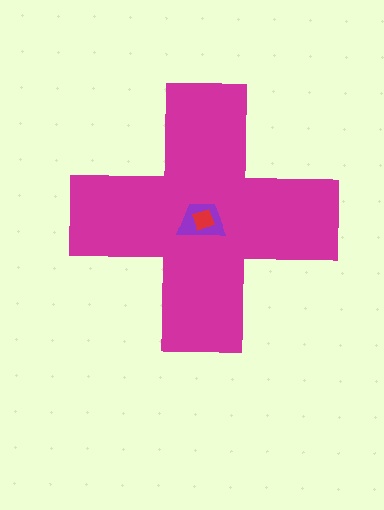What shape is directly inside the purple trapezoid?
The red diamond.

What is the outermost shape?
The magenta cross.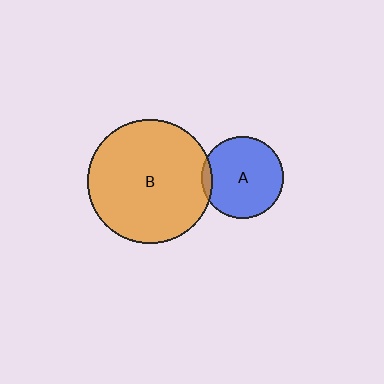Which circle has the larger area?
Circle B (orange).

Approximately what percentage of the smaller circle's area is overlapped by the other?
Approximately 5%.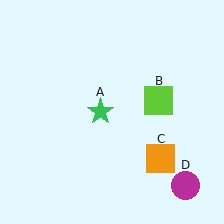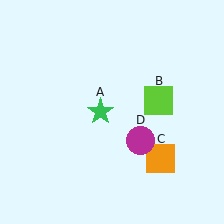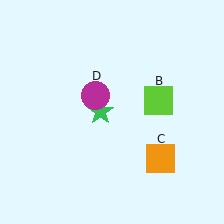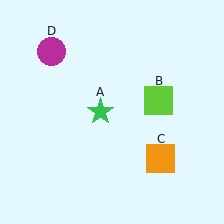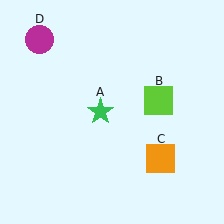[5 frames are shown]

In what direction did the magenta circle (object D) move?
The magenta circle (object D) moved up and to the left.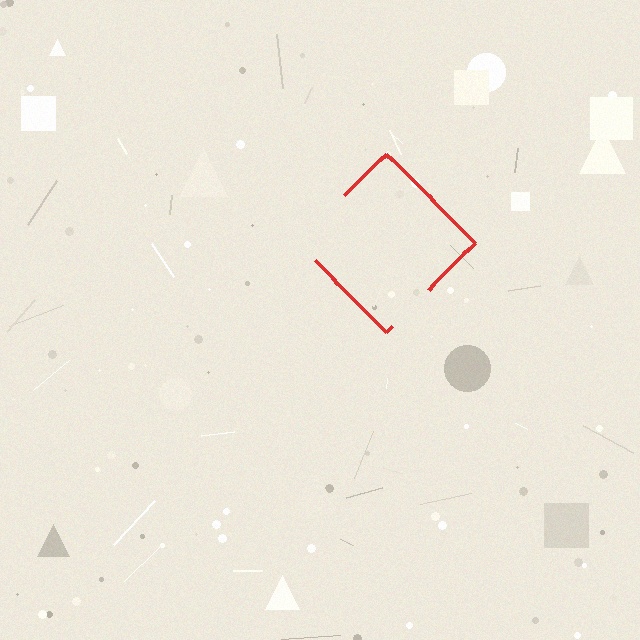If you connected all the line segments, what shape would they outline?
They would outline a diamond.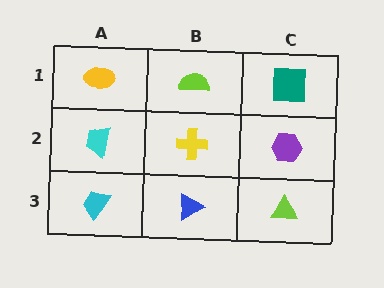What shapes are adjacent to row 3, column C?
A purple hexagon (row 2, column C), a blue triangle (row 3, column B).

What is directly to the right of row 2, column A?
A yellow cross.